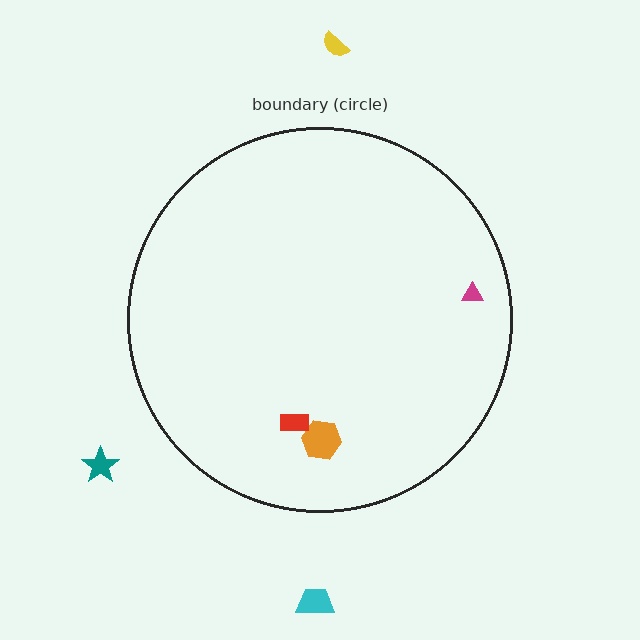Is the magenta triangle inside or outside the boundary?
Inside.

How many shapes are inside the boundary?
3 inside, 3 outside.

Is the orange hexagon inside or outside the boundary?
Inside.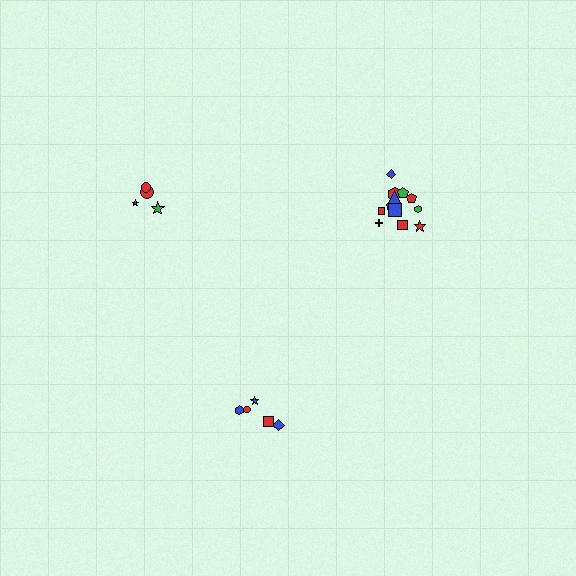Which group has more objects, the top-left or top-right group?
The top-right group.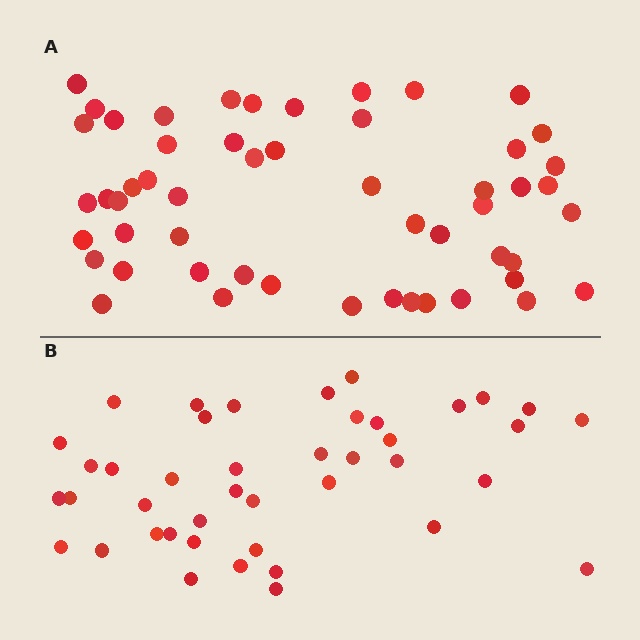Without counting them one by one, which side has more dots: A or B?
Region A (the top region) has more dots.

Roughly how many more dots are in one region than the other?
Region A has roughly 12 or so more dots than region B.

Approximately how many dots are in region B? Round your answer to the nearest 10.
About 40 dots. (The exact count is 42, which rounds to 40.)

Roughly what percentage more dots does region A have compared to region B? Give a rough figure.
About 25% more.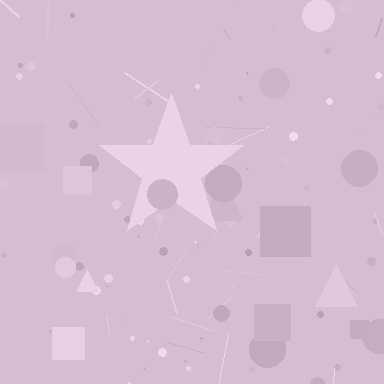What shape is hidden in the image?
A star is hidden in the image.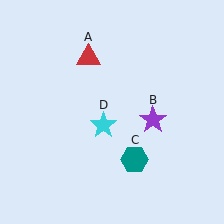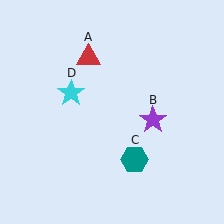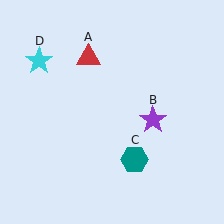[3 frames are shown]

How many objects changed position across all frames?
1 object changed position: cyan star (object D).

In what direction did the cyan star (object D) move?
The cyan star (object D) moved up and to the left.